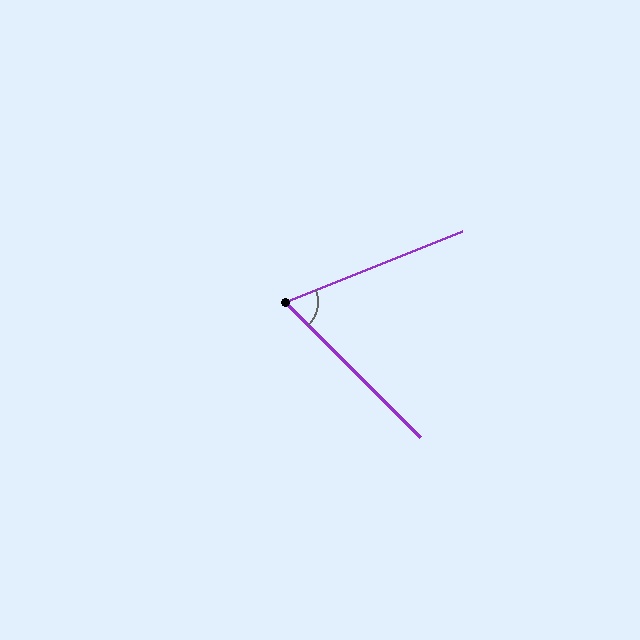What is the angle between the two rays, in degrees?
Approximately 67 degrees.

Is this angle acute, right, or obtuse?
It is acute.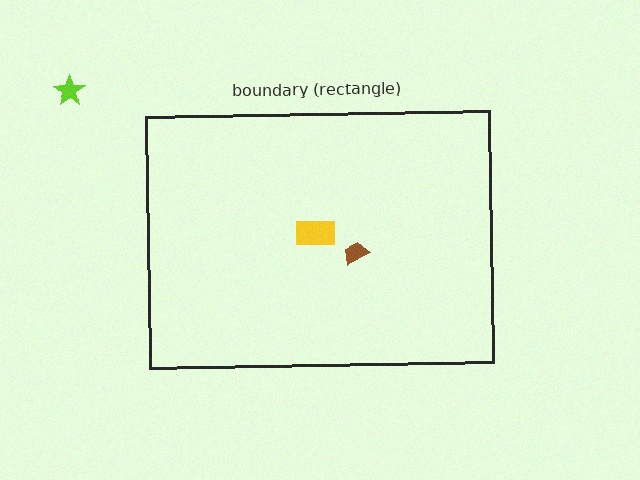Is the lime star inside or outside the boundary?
Outside.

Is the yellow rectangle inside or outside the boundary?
Inside.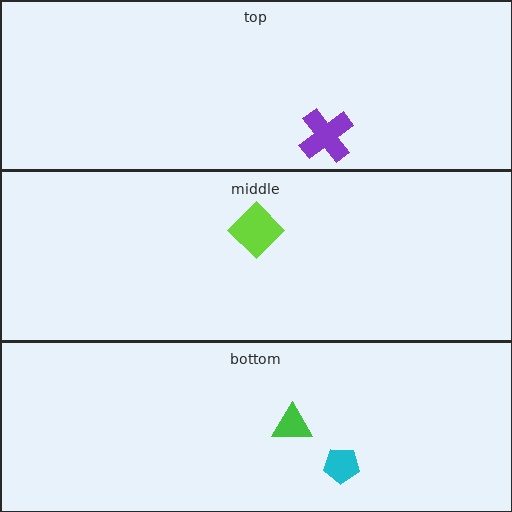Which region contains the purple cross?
The top region.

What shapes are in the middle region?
The lime diamond.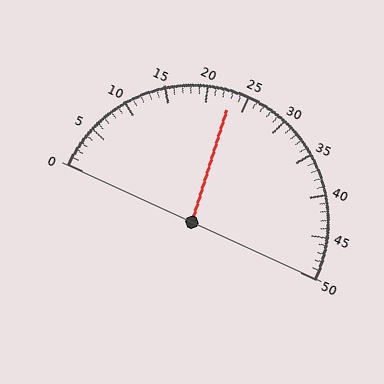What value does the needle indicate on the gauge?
The needle indicates approximately 23.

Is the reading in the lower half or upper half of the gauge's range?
The reading is in the lower half of the range (0 to 50).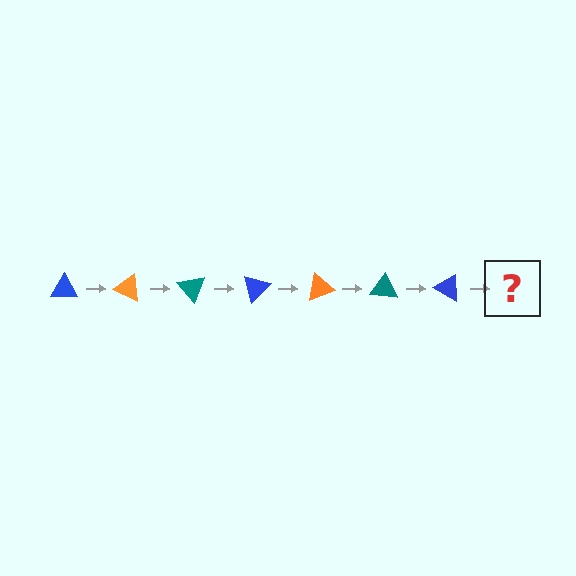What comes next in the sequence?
The next element should be an orange triangle, rotated 175 degrees from the start.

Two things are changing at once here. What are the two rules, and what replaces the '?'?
The two rules are that it rotates 25 degrees each step and the color cycles through blue, orange, and teal. The '?' should be an orange triangle, rotated 175 degrees from the start.